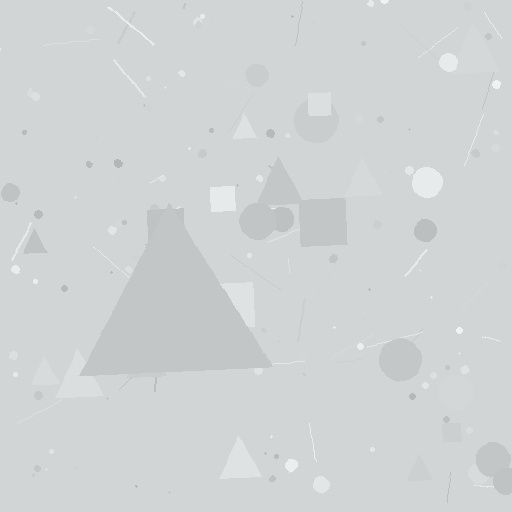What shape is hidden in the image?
A triangle is hidden in the image.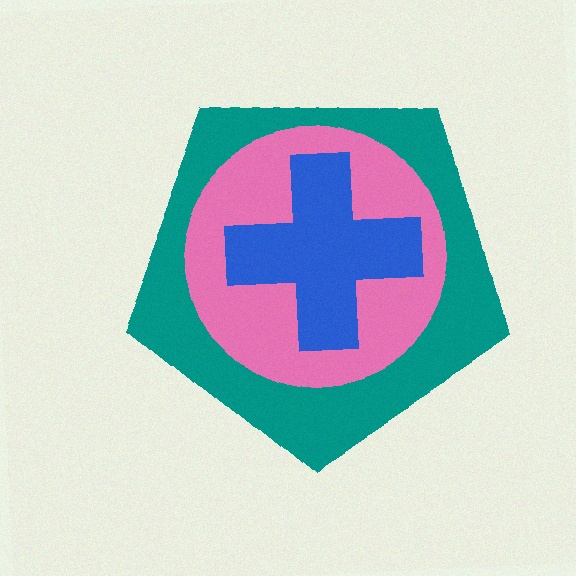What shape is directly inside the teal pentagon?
The pink circle.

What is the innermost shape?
The blue cross.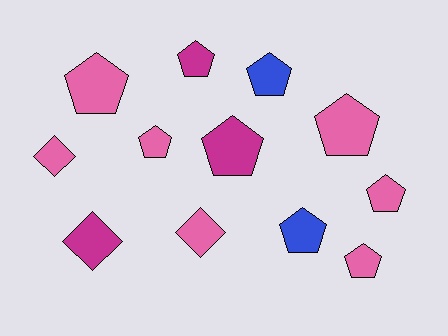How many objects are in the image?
There are 12 objects.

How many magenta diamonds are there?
There is 1 magenta diamond.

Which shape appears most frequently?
Pentagon, with 9 objects.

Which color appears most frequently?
Pink, with 7 objects.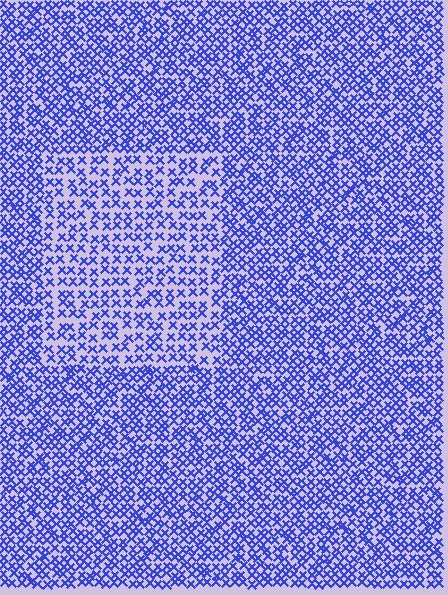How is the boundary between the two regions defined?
The boundary is defined by a change in element density (approximately 1.7x ratio). All elements are the same color, size, and shape.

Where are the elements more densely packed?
The elements are more densely packed outside the rectangle boundary.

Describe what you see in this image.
The image contains small blue elements arranged at two different densities. A rectangle-shaped region is visible where the elements are less densely packed than the surrounding area.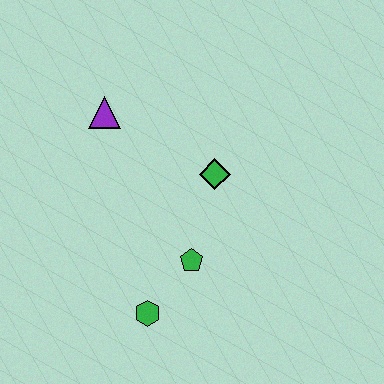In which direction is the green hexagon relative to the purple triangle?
The green hexagon is below the purple triangle.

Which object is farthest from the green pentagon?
The purple triangle is farthest from the green pentagon.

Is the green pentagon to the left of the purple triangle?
No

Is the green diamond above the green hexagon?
Yes